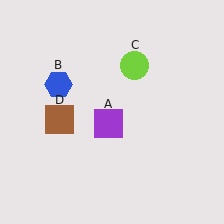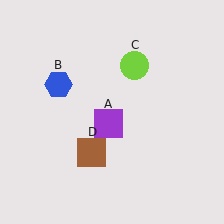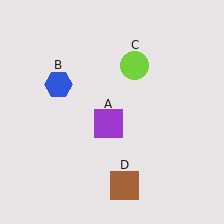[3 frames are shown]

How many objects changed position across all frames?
1 object changed position: brown square (object D).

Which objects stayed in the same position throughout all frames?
Purple square (object A) and blue hexagon (object B) and lime circle (object C) remained stationary.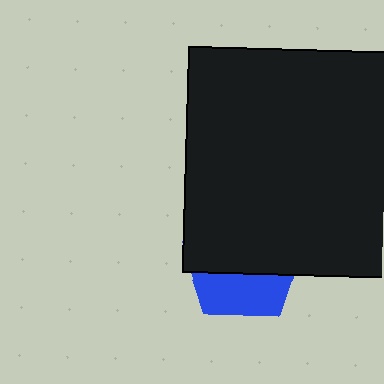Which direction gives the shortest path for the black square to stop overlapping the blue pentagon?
Moving up gives the shortest separation.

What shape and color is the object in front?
The object in front is a black square.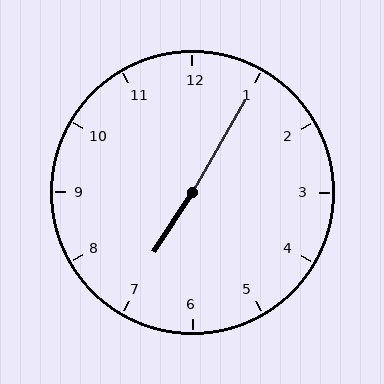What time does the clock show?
7:05.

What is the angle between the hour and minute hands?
Approximately 178 degrees.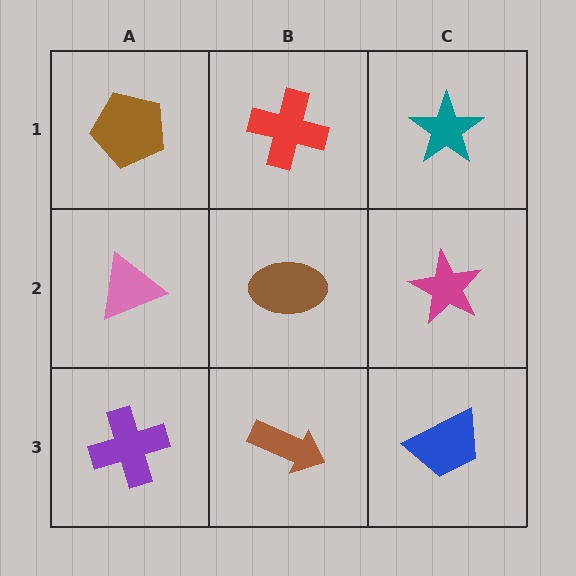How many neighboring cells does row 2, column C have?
3.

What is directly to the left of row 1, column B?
A brown pentagon.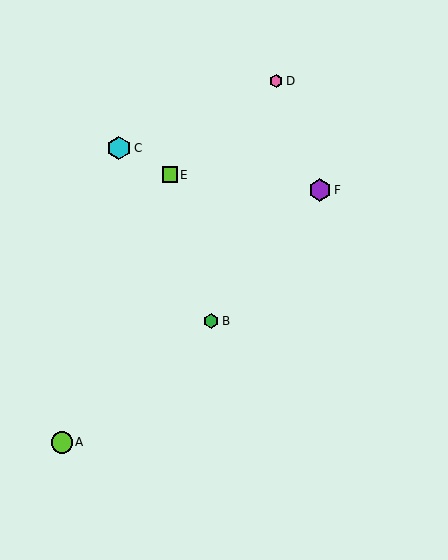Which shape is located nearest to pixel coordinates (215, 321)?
The green hexagon (labeled B) at (211, 321) is nearest to that location.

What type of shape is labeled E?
Shape E is a lime square.